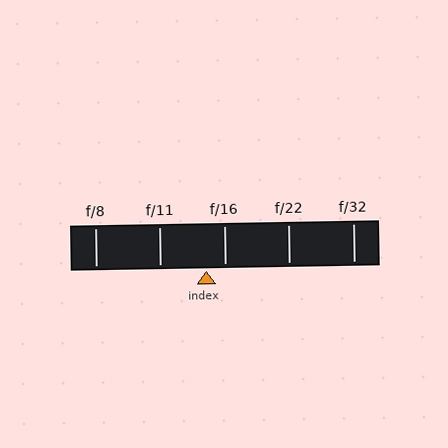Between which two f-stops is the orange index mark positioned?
The index mark is between f/11 and f/16.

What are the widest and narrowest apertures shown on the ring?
The widest aperture shown is f/8 and the narrowest is f/32.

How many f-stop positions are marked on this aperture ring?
There are 5 f-stop positions marked.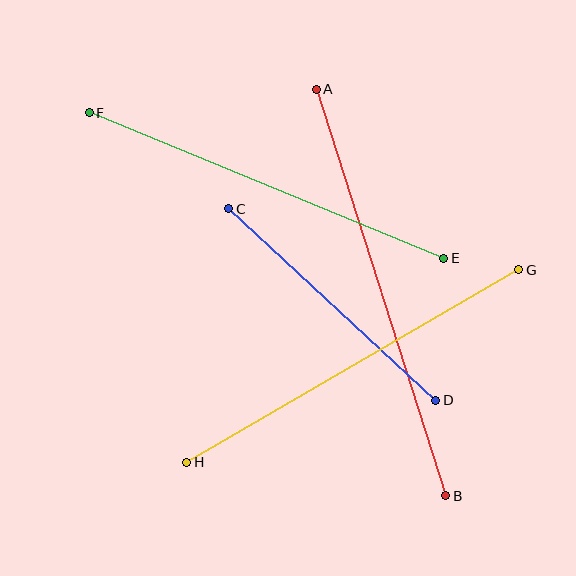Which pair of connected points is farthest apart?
Points A and B are farthest apart.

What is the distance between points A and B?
The distance is approximately 427 pixels.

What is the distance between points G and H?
The distance is approximately 384 pixels.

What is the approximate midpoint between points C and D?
The midpoint is at approximately (332, 304) pixels.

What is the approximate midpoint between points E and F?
The midpoint is at approximately (266, 185) pixels.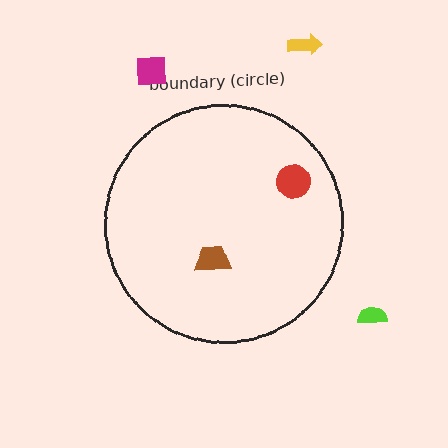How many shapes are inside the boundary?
2 inside, 3 outside.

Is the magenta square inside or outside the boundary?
Outside.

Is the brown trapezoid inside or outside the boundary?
Inside.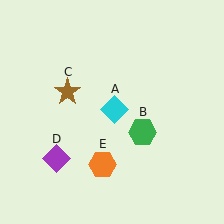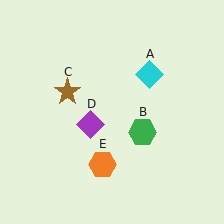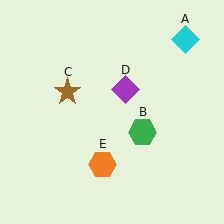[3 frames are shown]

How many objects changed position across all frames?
2 objects changed position: cyan diamond (object A), purple diamond (object D).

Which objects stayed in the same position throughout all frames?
Green hexagon (object B) and brown star (object C) and orange hexagon (object E) remained stationary.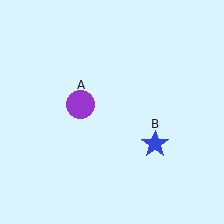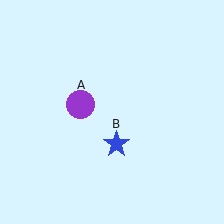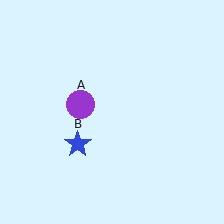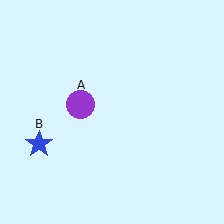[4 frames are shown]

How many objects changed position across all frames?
1 object changed position: blue star (object B).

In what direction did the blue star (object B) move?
The blue star (object B) moved left.